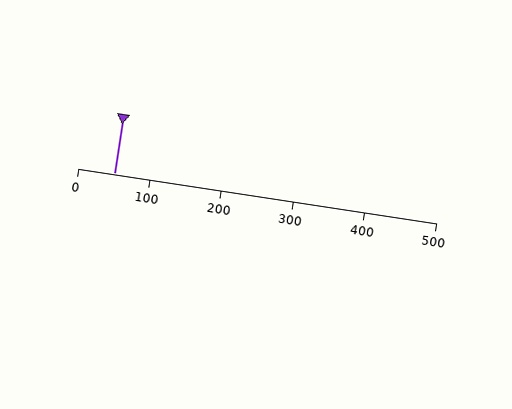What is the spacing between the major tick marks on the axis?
The major ticks are spaced 100 apart.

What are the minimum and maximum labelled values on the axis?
The axis runs from 0 to 500.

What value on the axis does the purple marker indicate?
The marker indicates approximately 50.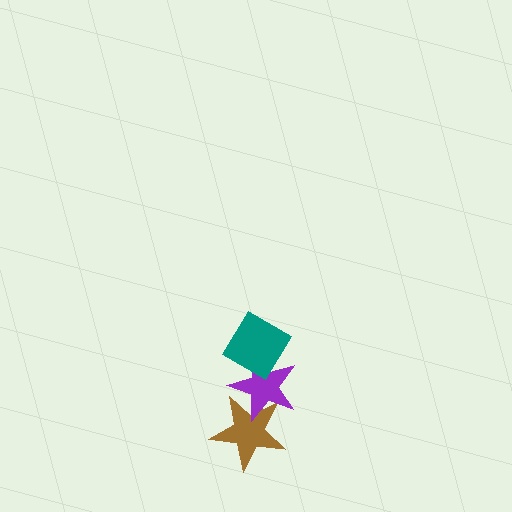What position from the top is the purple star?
The purple star is 2nd from the top.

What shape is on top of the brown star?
The purple star is on top of the brown star.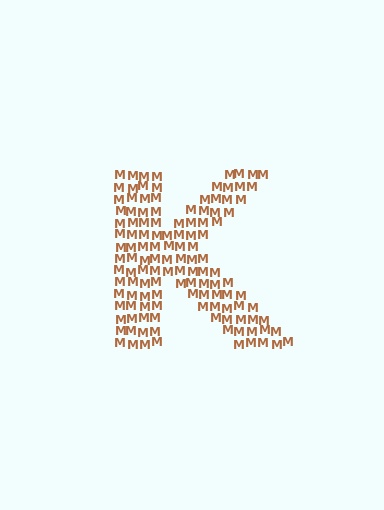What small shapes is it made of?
It is made of small letter M's.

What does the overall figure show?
The overall figure shows the letter K.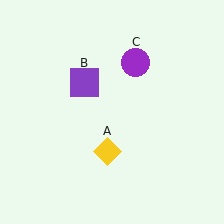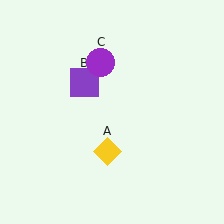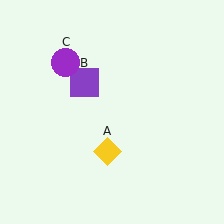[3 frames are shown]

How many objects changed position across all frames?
1 object changed position: purple circle (object C).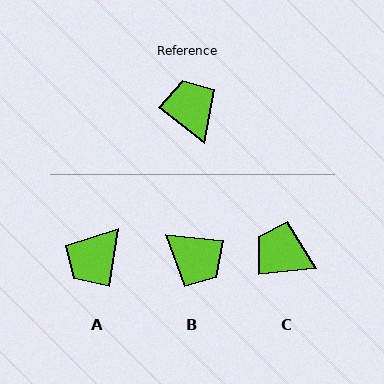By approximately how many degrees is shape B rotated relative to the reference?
Approximately 149 degrees clockwise.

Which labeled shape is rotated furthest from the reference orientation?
B, about 149 degrees away.